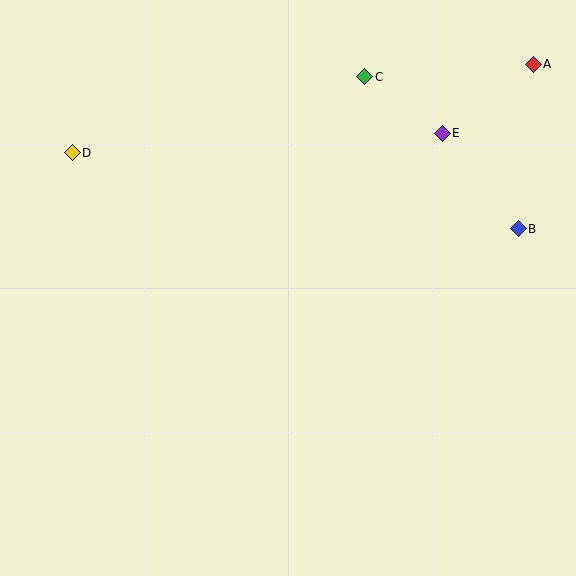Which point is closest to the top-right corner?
Point A is closest to the top-right corner.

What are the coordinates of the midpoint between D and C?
The midpoint between D and C is at (218, 115).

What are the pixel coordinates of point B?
Point B is at (518, 229).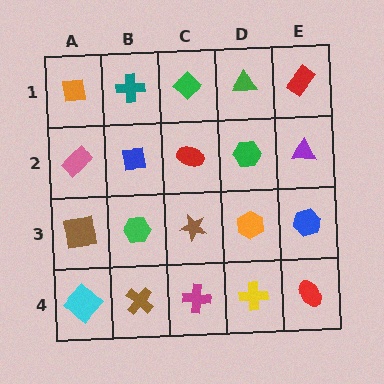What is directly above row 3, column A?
A pink rectangle.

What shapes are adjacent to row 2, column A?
An orange square (row 1, column A), a brown square (row 3, column A), a blue square (row 2, column B).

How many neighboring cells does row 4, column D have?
3.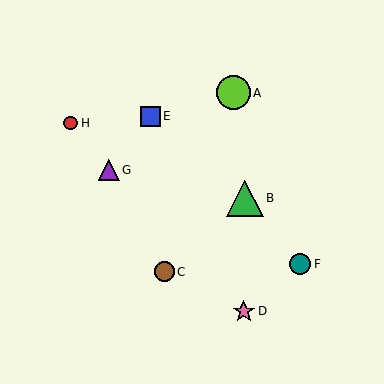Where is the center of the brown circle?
The center of the brown circle is at (164, 272).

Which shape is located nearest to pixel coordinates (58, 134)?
The red circle (labeled H) at (71, 123) is nearest to that location.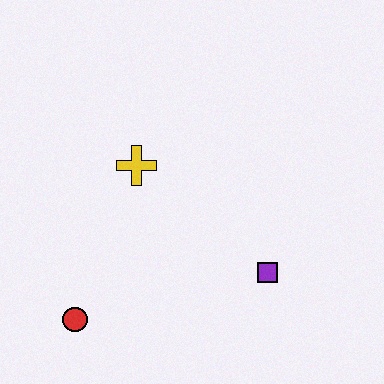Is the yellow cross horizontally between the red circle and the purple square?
Yes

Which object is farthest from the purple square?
The red circle is farthest from the purple square.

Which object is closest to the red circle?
The yellow cross is closest to the red circle.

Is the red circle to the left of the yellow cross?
Yes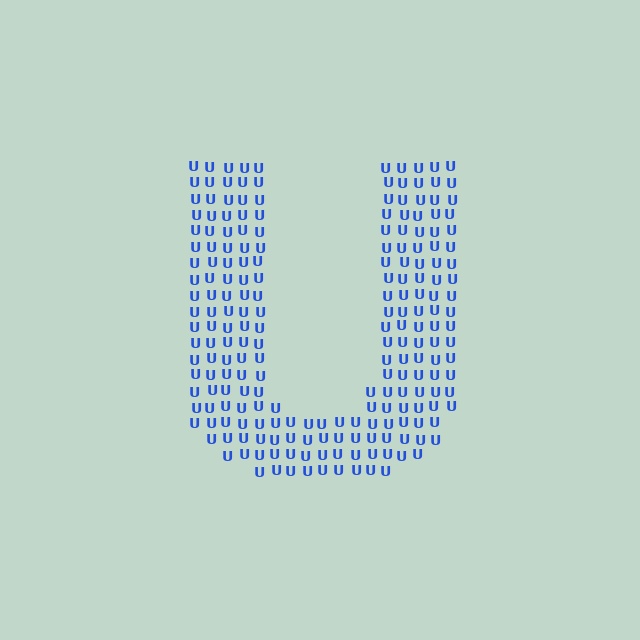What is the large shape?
The large shape is the letter U.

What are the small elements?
The small elements are letter U's.